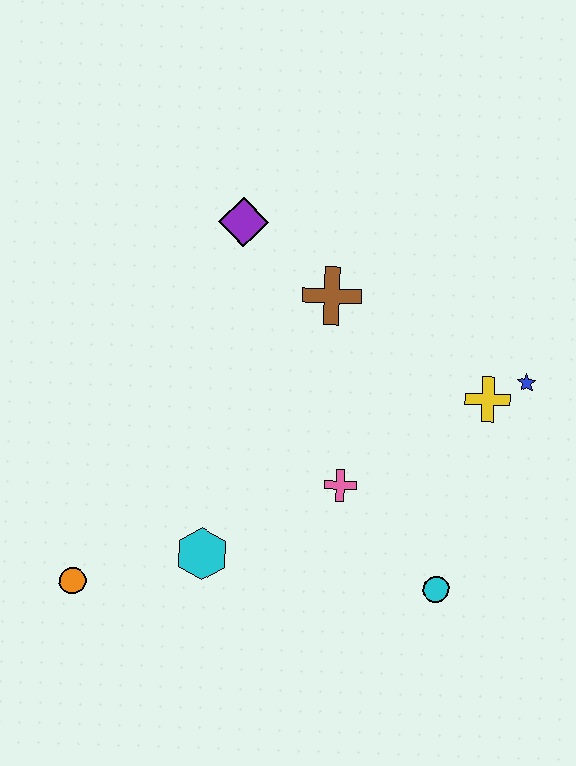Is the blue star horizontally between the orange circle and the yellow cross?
No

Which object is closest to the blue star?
The yellow cross is closest to the blue star.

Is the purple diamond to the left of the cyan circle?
Yes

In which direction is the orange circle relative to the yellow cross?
The orange circle is to the left of the yellow cross.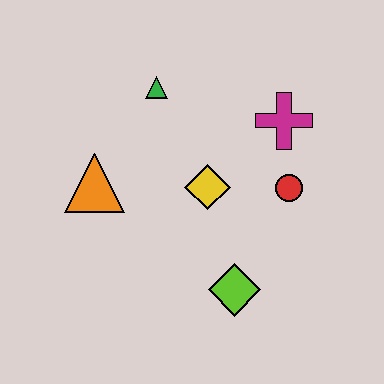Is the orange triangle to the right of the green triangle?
No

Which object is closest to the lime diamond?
The yellow diamond is closest to the lime diamond.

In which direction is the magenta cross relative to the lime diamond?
The magenta cross is above the lime diamond.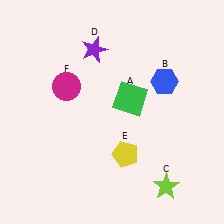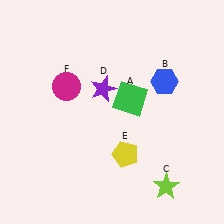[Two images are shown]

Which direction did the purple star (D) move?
The purple star (D) moved down.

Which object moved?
The purple star (D) moved down.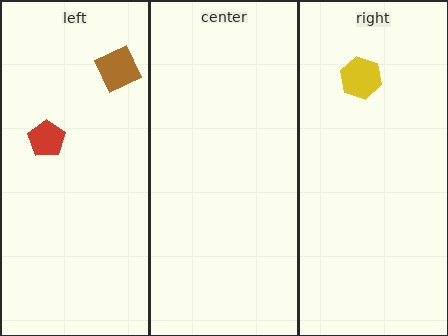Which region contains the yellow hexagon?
The right region.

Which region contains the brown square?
The left region.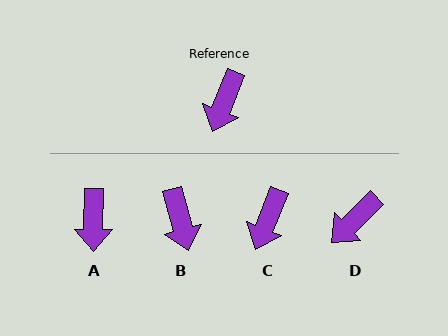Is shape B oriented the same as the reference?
No, it is off by about 37 degrees.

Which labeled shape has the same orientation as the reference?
C.